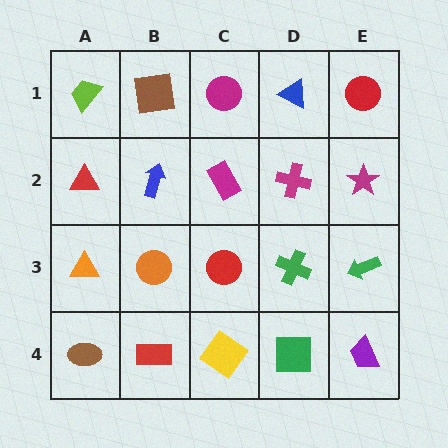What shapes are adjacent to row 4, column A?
An orange triangle (row 3, column A), a red rectangle (row 4, column B).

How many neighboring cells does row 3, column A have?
3.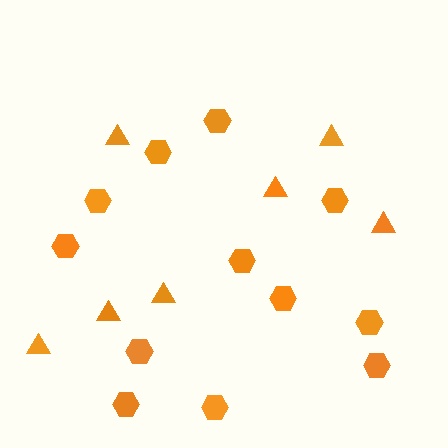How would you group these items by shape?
There are 2 groups: one group of triangles (7) and one group of hexagons (12).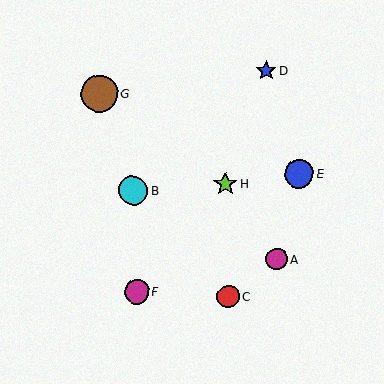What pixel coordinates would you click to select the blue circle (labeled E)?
Click at (299, 174) to select the blue circle E.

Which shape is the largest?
The brown circle (labeled G) is the largest.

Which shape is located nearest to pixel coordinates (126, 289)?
The magenta circle (labeled F) at (137, 292) is nearest to that location.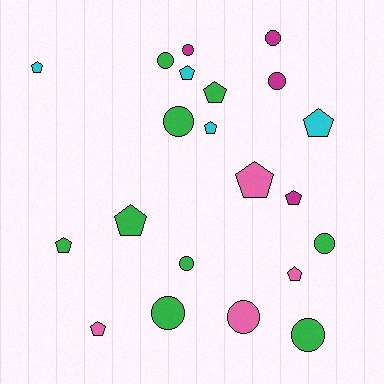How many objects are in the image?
There are 21 objects.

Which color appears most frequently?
Green, with 9 objects.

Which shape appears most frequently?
Pentagon, with 11 objects.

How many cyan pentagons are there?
There are 4 cyan pentagons.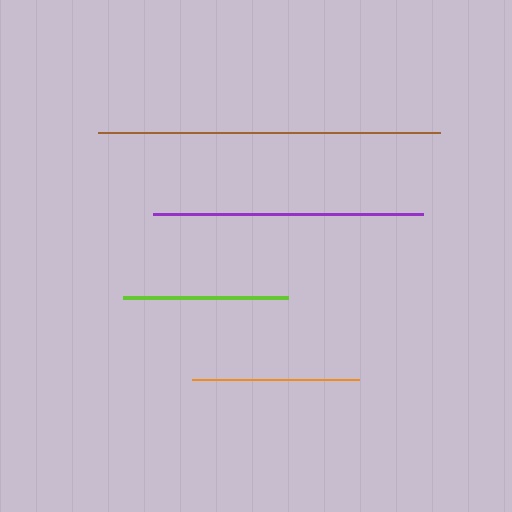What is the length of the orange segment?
The orange segment is approximately 167 pixels long.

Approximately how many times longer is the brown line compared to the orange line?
The brown line is approximately 2.0 times the length of the orange line.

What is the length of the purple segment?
The purple segment is approximately 270 pixels long.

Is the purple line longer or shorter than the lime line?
The purple line is longer than the lime line.